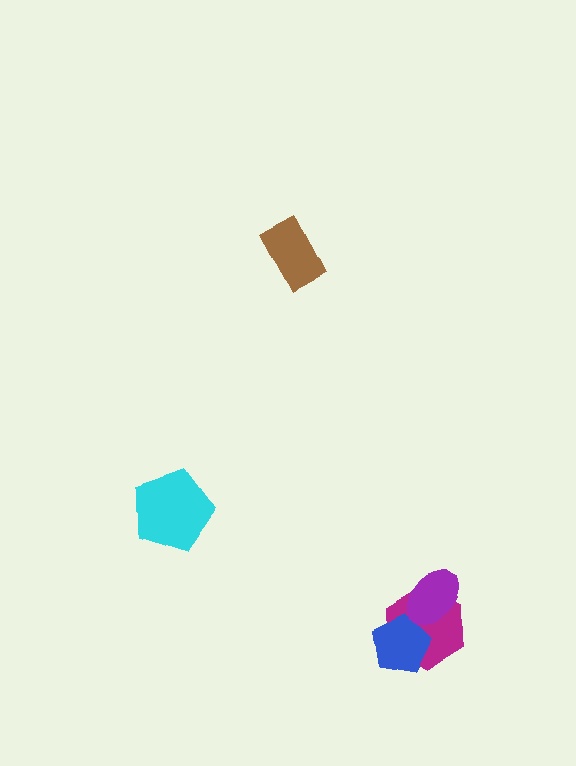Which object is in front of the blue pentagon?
The purple ellipse is in front of the blue pentagon.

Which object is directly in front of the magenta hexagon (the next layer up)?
The blue pentagon is directly in front of the magenta hexagon.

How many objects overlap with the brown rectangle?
0 objects overlap with the brown rectangle.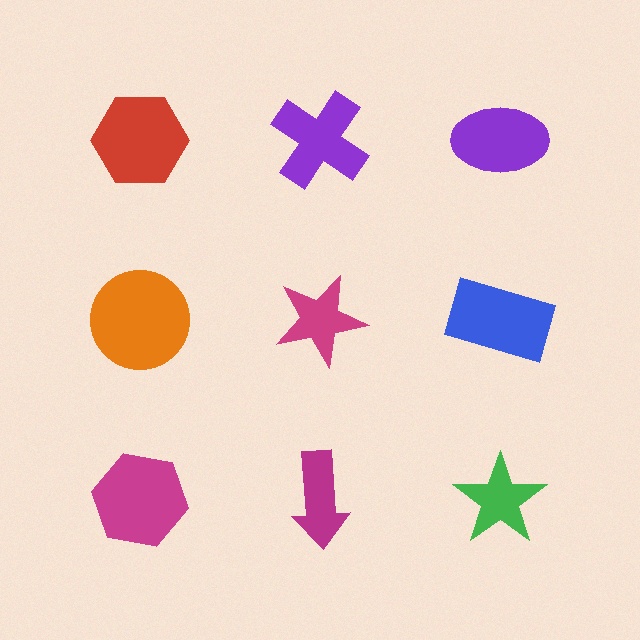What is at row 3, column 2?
A magenta arrow.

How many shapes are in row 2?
3 shapes.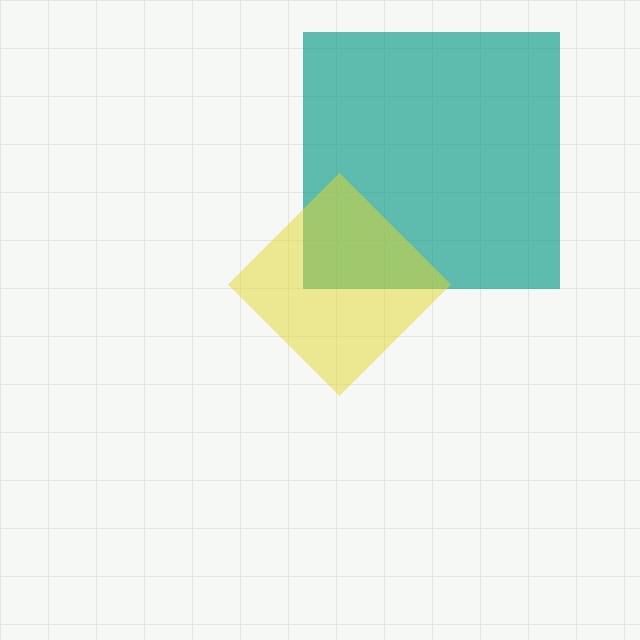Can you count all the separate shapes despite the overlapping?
Yes, there are 2 separate shapes.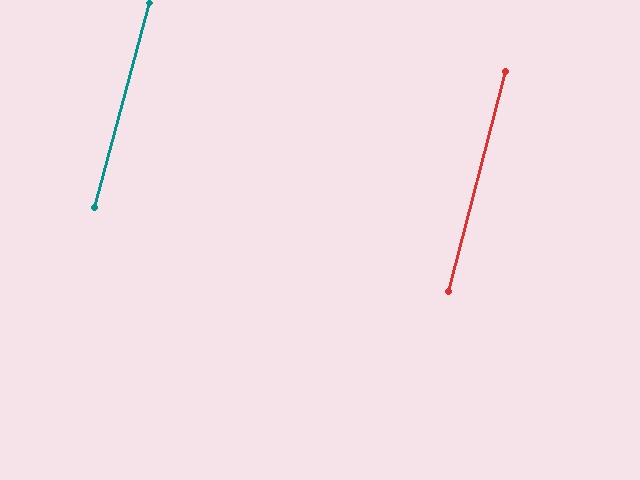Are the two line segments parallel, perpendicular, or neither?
Parallel — their directions differ by only 0.5°.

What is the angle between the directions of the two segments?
Approximately 0 degrees.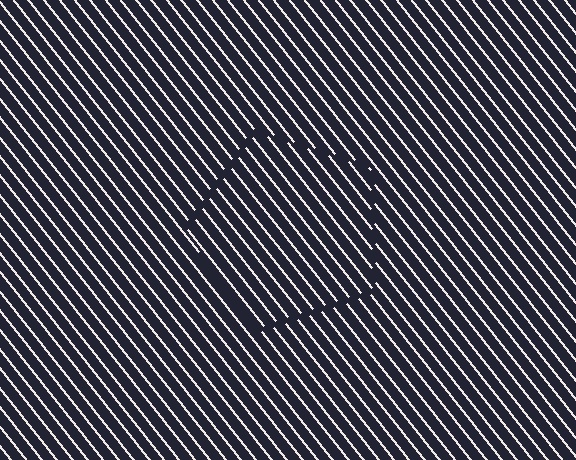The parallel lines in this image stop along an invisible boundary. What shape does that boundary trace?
An illusory pentagon. The interior of the shape contains the same grating, shifted by half a period — the contour is defined by the phase discontinuity where line-ends from the inner and outer gratings abut.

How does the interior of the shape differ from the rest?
The interior of the shape contains the same grating, shifted by half a period — the contour is defined by the phase discontinuity where line-ends from the inner and outer gratings abut.